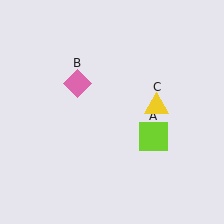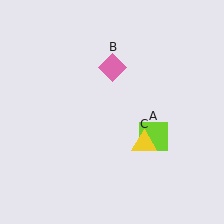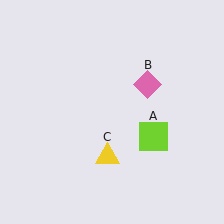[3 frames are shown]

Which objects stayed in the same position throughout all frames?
Lime square (object A) remained stationary.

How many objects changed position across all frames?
2 objects changed position: pink diamond (object B), yellow triangle (object C).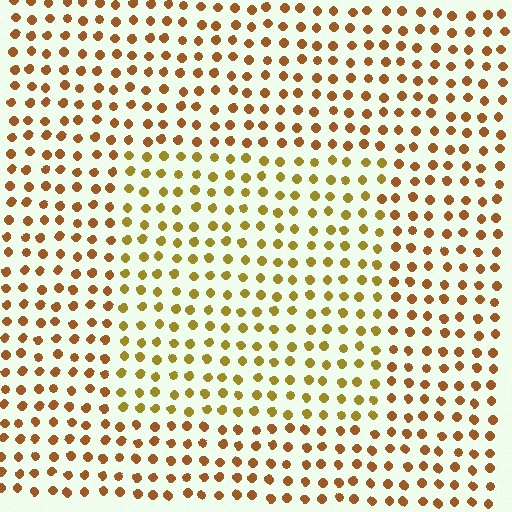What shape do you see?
I see a rectangle.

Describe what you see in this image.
The image is filled with small brown elements in a uniform arrangement. A rectangle-shaped region is visible where the elements are tinted to a slightly different hue, forming a subtle color boundary.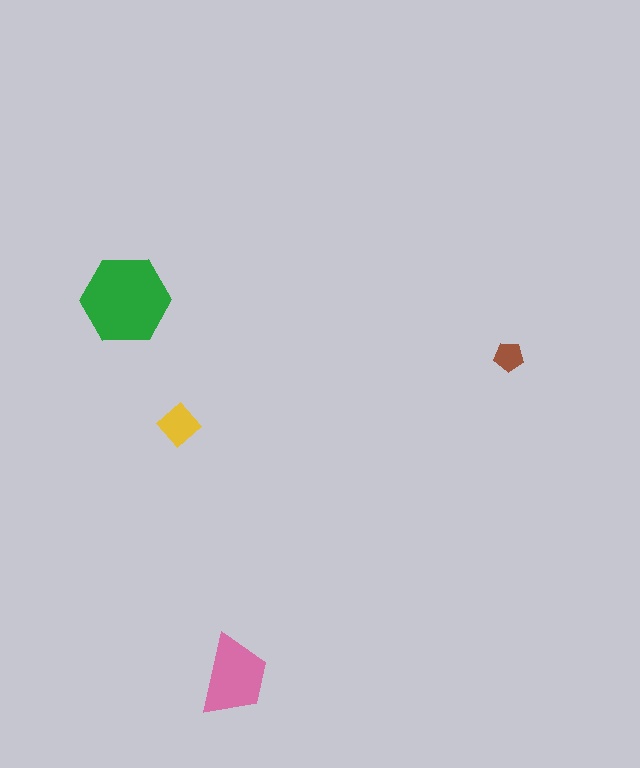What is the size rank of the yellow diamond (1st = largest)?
3rd.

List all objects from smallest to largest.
The brown pentagon, the yellow diamond, the pink trapezoid, the green hexagon.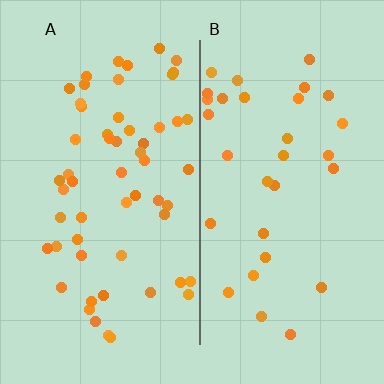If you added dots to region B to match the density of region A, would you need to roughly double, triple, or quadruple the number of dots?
Approximately double.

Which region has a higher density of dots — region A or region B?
A (the left).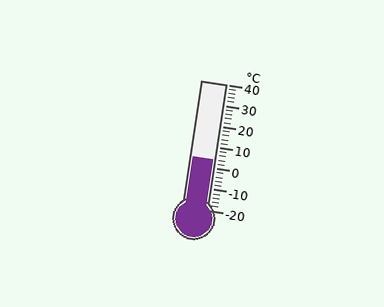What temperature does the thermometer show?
The thermometer shows approximately 4°C.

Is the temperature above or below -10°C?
The temperature is above -10°C.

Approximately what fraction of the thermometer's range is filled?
The thermometer is filled to approximately 40% of its range.